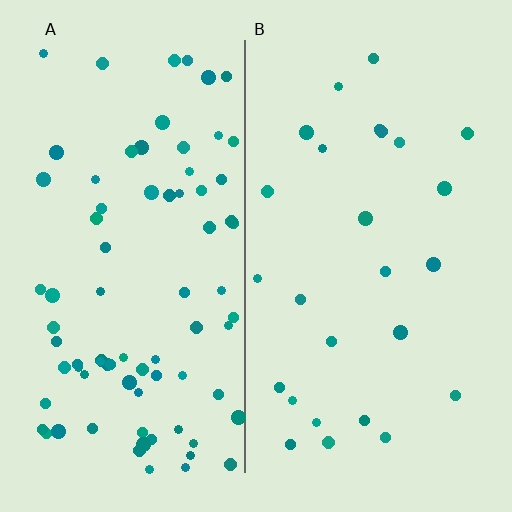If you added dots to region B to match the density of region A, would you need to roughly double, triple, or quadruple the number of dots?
Approximately triple.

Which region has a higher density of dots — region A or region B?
A (the left).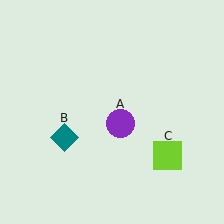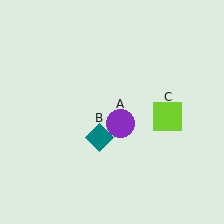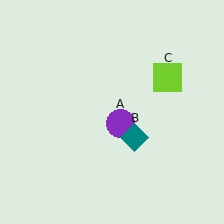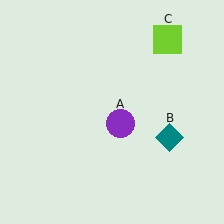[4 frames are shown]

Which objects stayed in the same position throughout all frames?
Purple circle (object A) remained stationary.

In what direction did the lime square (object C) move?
The lime square (object C) moved up.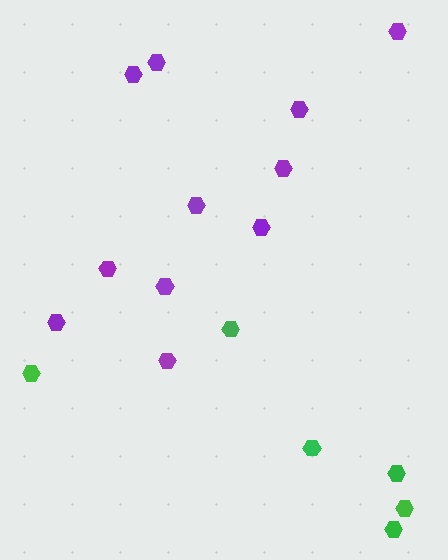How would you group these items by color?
There are 2 groups: one group of purple hexagons (11) and one group of green hexagons (6).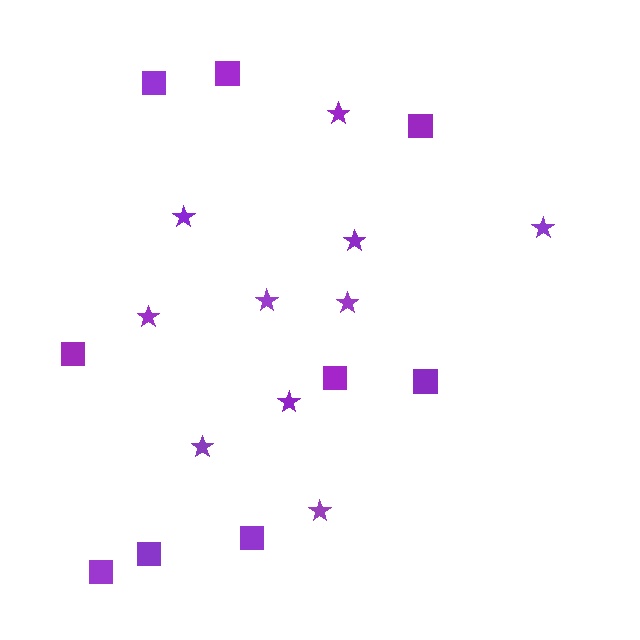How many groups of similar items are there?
There are 2 groups: one group of stars (10) and one group of squares (9).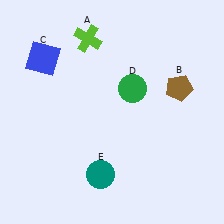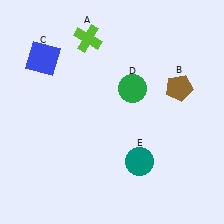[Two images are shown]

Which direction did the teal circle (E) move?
The teal circle (E) moved right.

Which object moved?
The teal circle (E) moved right.